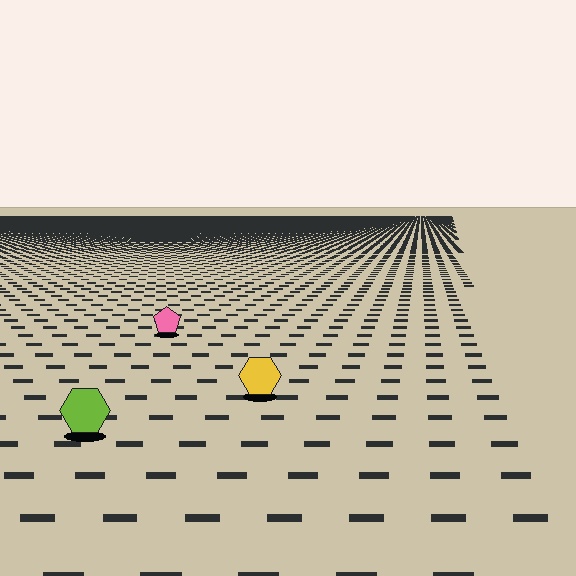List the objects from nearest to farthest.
From nearest to farthest: the lime hexagon, the yellow hexagon, the pink pentagon.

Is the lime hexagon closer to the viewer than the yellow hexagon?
Yes. The lime hexagon is closer — you can tell from the texture gradient: the ground texture is coarser near it.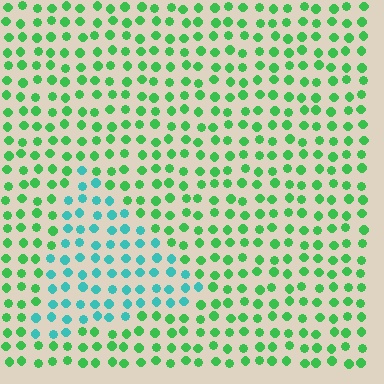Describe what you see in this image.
The image is filled with small green elements in a uniform arrangement. A triangle-shaped region is visible where the elements are tinted to a slightly different hue, forming a subtle color boundary.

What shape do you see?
I see a triangle.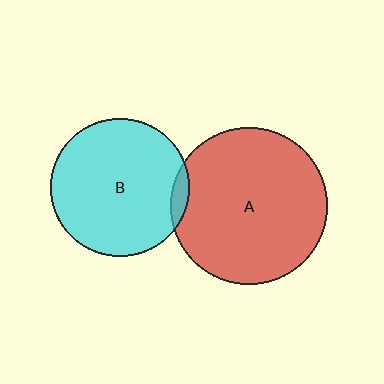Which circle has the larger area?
Circle A (red).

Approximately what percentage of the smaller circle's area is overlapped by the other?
Approximately 5%.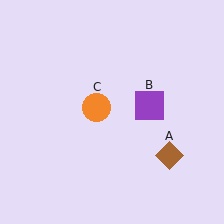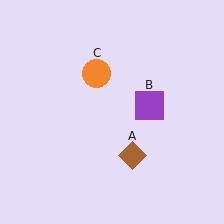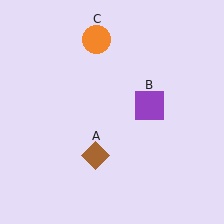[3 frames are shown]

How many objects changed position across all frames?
2 objects changed position: brown diamond (object A), orange circle (object C).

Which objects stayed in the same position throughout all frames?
Purple square (object B) remained stationary.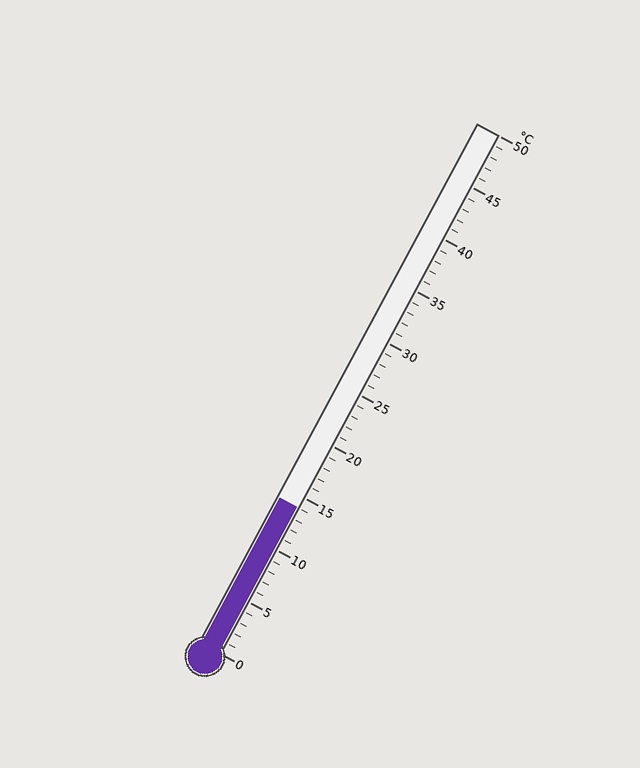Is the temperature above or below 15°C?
The temperature is below 15°C.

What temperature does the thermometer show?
The thermometer shows approximately 14°C.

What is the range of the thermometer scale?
The thermometer scale ranges from 0°C to 50°C.